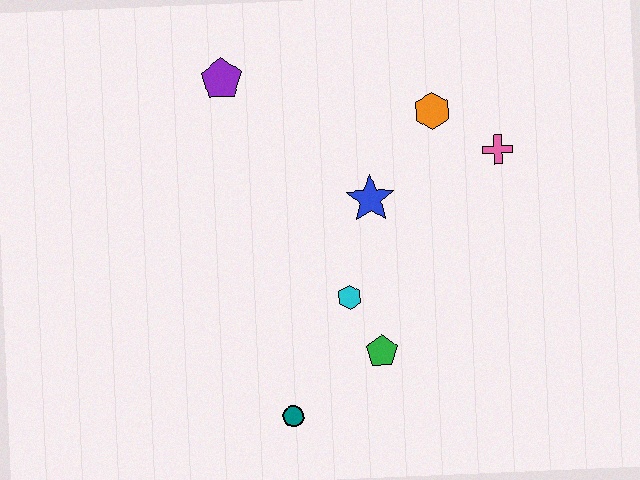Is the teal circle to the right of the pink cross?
No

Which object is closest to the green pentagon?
The cyan hexagon is closest to the green pentagon.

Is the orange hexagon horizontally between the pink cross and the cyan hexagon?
Yes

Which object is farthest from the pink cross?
The teal circle is farthest from the pink cross.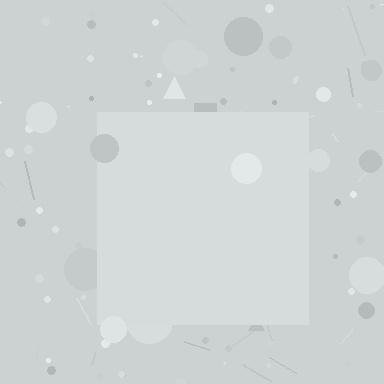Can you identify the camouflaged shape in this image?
The camouflaged shape is a square.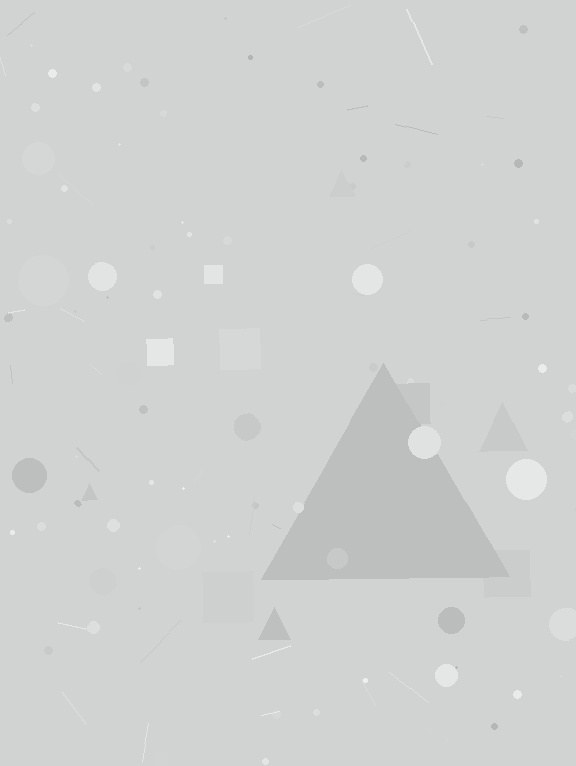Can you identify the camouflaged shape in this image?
The camouflaged shape is a triangle.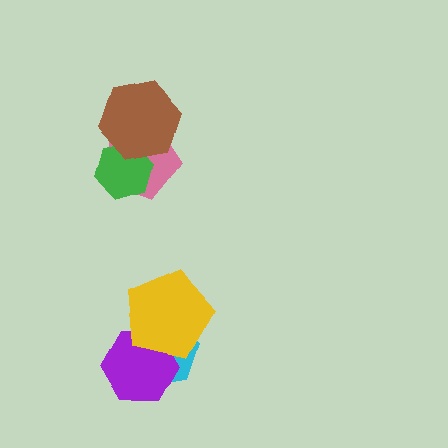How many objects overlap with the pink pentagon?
2 objects overlap with the pink pentagon.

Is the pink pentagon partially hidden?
Yes, it is partially covered by another shape.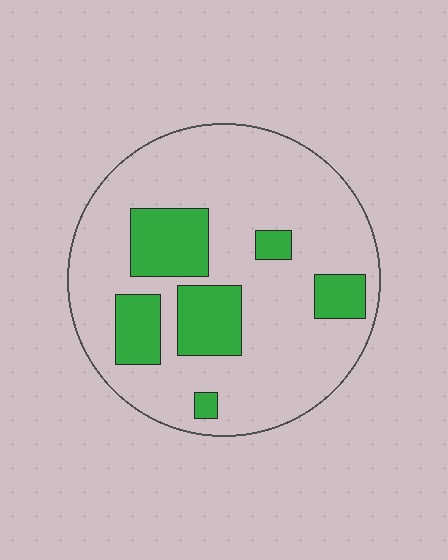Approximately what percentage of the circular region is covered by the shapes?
Approximately 25%.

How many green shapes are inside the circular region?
6.